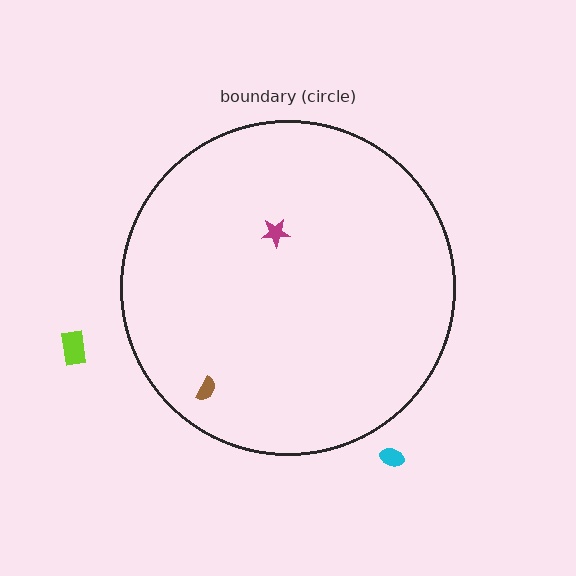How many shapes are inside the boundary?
2 inside, 2 outside.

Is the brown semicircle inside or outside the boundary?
Inside.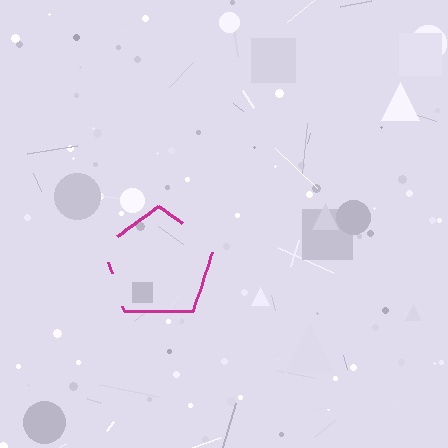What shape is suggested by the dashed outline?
The dashed outline suggests a pentagon.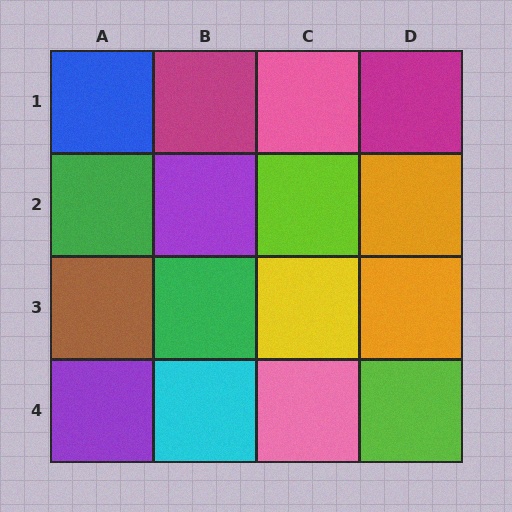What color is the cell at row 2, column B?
Purple.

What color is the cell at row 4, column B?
Cyan.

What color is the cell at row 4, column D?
Lime.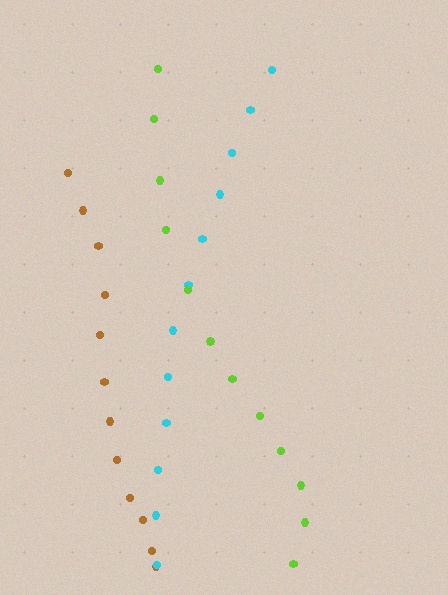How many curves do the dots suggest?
There are 3 distinct paths.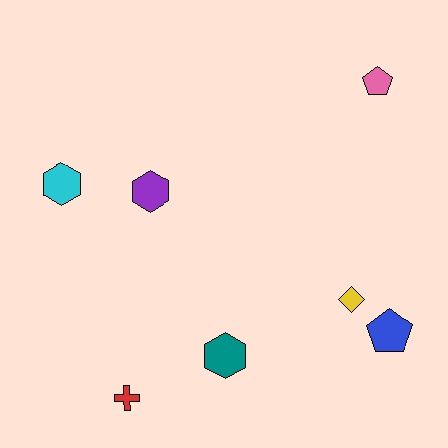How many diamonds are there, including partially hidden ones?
There is 1 diamond.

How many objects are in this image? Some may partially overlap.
There are 7 objects.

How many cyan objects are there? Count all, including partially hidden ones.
There is 1 cyan object.